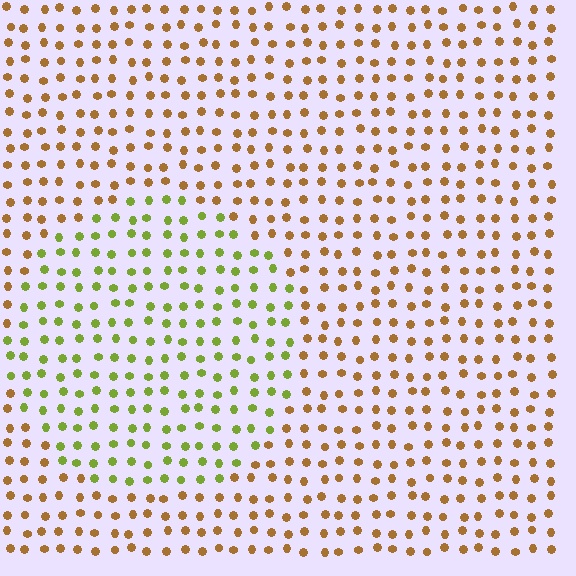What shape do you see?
I see a circle.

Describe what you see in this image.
The image is filled with small brown elements in a uniform arrangement. A circle-shaped region is visible where the elements are tinted to a slightly different hue, forming a subtle color boundary.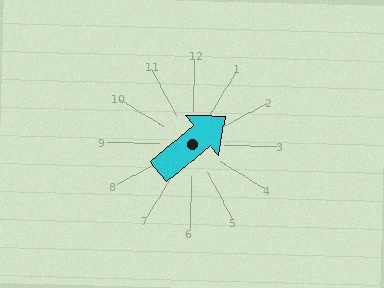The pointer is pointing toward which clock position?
Roughly 2 o'clock.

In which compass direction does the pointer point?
Northeast.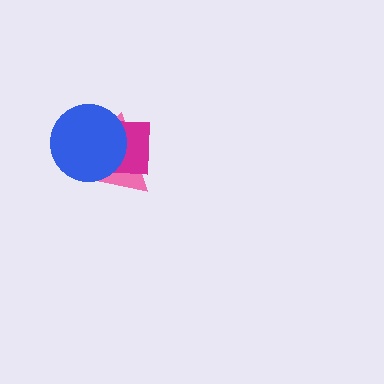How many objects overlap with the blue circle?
2 objects overlap with the blue circle.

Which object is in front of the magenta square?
The blue circle is in front of the magenta square.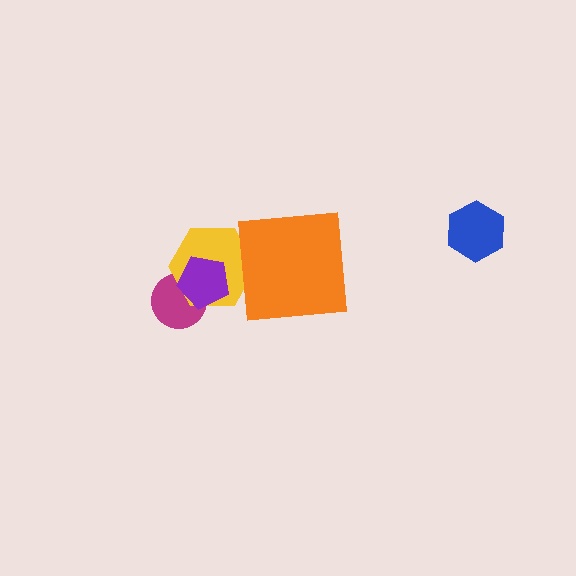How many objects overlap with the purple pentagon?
2 objects overlap with the purple pentagon.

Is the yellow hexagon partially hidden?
Yes, it is partially covered by another shape.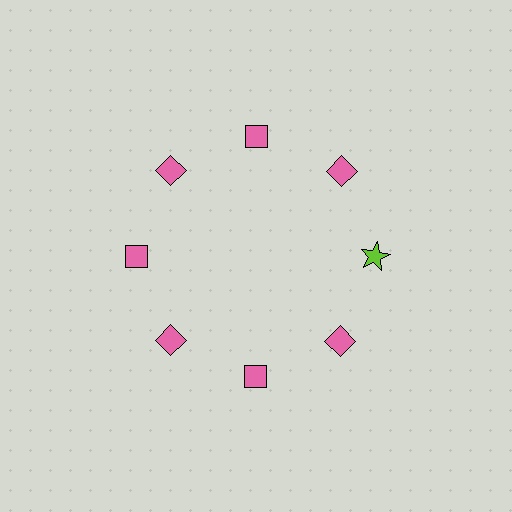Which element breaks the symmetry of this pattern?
The lime star at roughly the 3 o'clock position breaks the symmetry. All other shapes are pink diamonds.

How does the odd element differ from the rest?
It differs in both color (lime instead of pink) and shape (star instead of diamond).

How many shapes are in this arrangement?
There are 8 shapes arranged in a ring pattern.